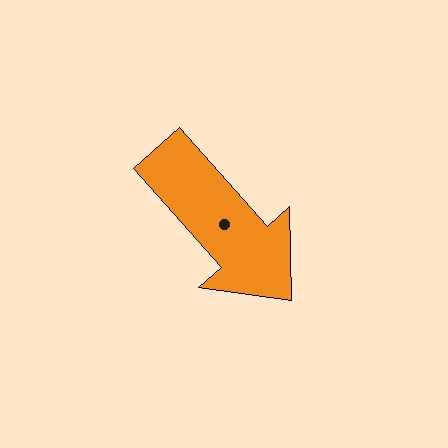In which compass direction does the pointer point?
Southeast.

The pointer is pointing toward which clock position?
Roughly 5 o'clock.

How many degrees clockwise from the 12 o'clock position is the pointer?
Approximately 138 degrees.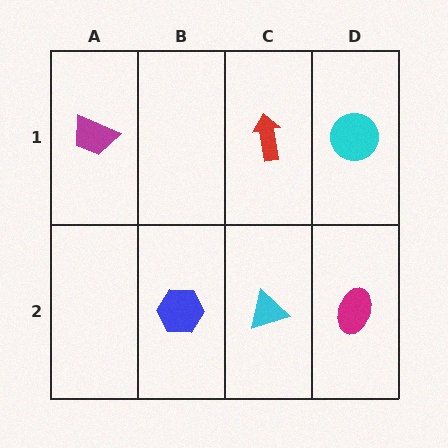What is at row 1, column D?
A cyan circle.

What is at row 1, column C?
A red arrow.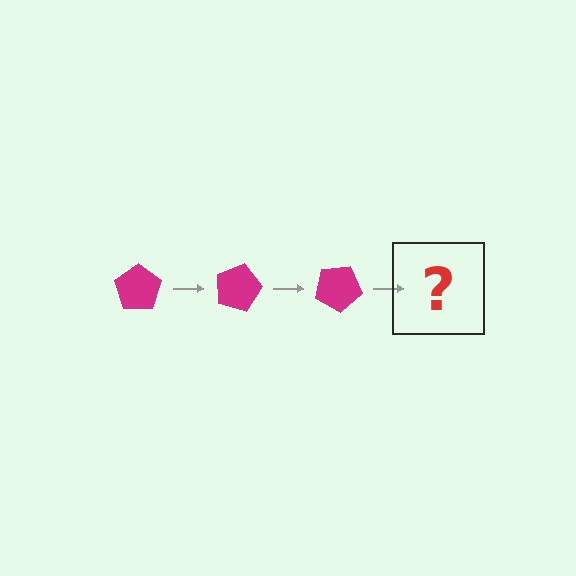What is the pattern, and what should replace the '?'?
The pattern is that the pentagon rotates 15 degrees each step. The '?' should be a magenta pentagon rotated 45 degrees.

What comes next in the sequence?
The next element should be a magenta pentagon rotated 45 degrees.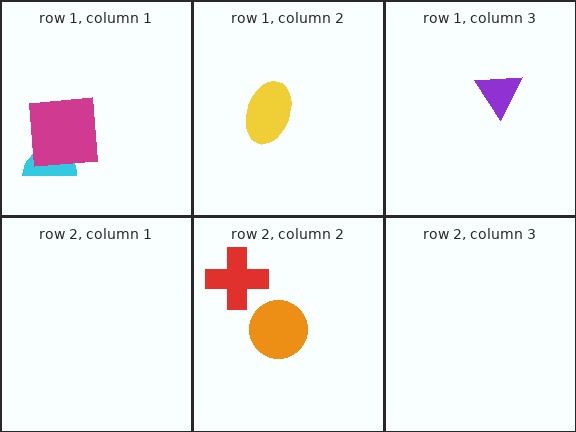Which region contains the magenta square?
The row 1, column 1 region.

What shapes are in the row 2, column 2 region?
The orange circle, the red cross.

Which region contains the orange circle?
The row 2, column 2 region.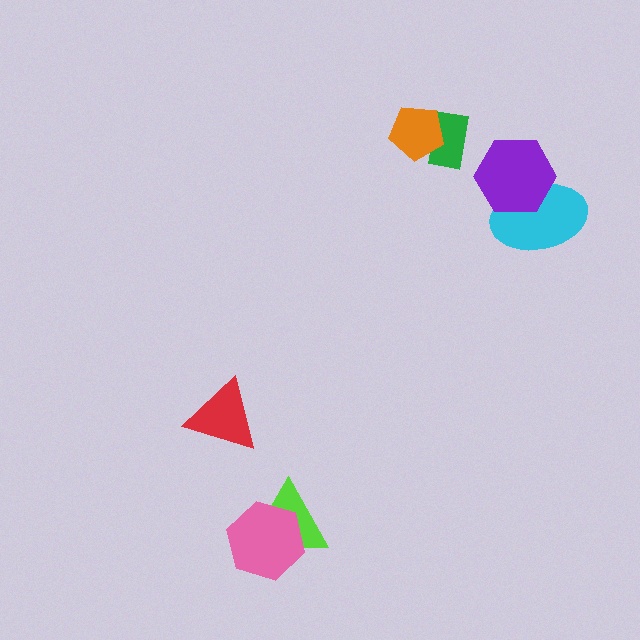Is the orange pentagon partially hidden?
No, no other shape covers it.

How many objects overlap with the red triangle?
0 objects overlap with the red triangle.